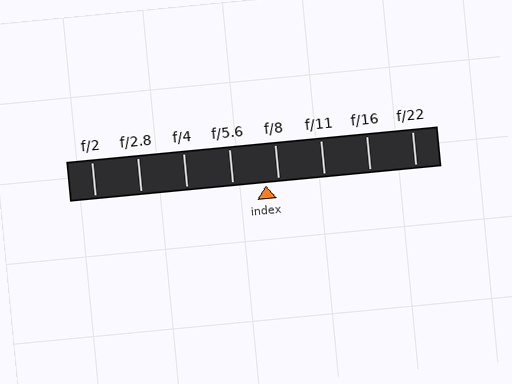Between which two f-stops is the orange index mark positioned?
The index mark is between f/5.6 and f/8.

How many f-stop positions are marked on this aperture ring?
There are 8 f-stop positions marked.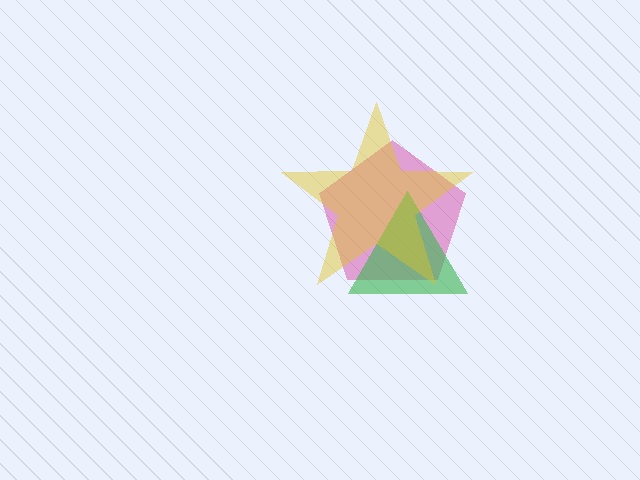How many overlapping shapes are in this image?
There are 3 overlapping shapes in the image.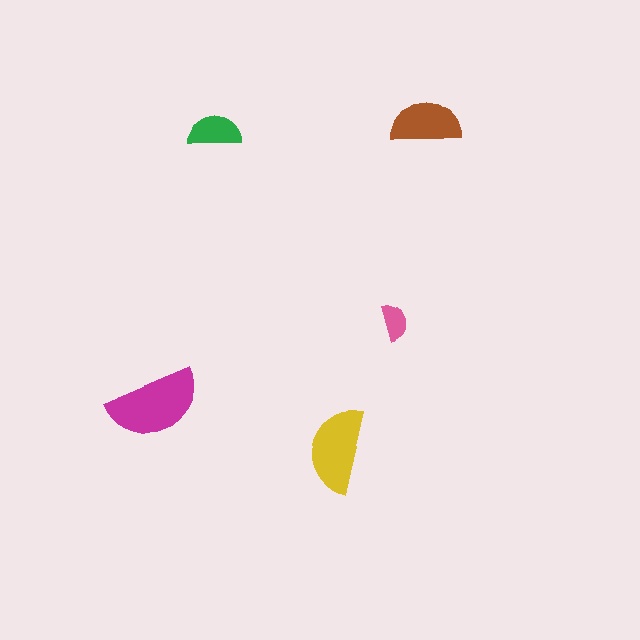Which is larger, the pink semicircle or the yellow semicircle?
The yellow one.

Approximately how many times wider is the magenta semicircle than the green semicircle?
About 1.5 times wider.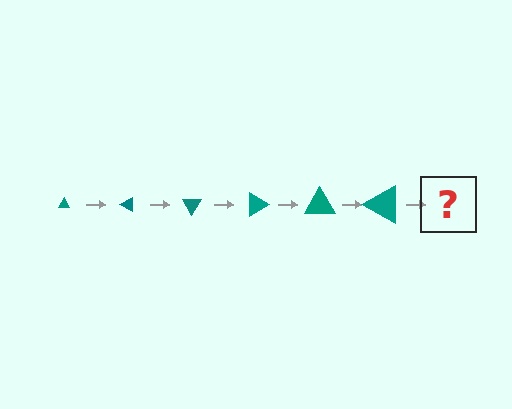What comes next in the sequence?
The next element should be a triangle, larger than the previous one and rotated 180 degrees from the start.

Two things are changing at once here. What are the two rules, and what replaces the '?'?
The two rules are that the triangle grows larger each step and it rotates 30 degrees each step. The '?' should be a triangle, larger than the previous one and rotated 180 degrees from the start.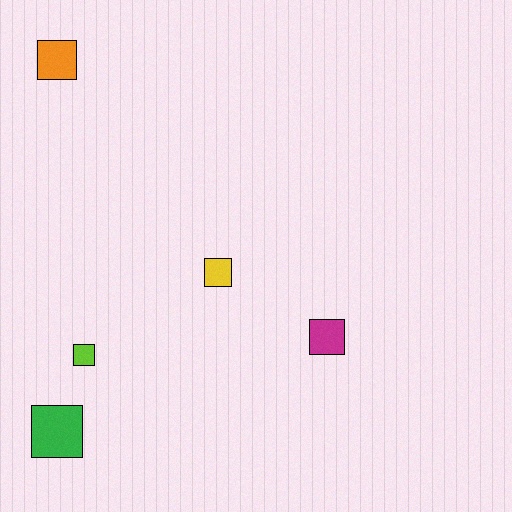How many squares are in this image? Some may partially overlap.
There are 5 squares.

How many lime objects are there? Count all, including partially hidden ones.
There is 1 lime object.